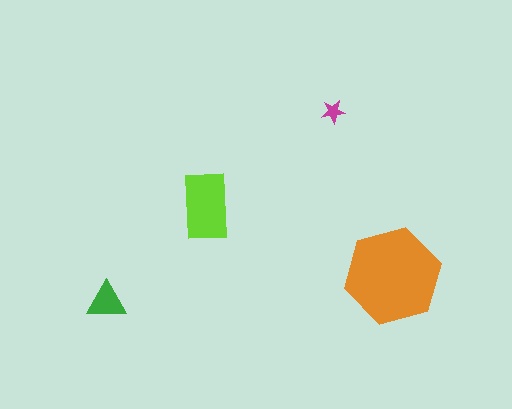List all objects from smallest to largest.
The magenta star, the green triangle, the lime rectangle, the orange hexagon.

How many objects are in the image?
There are 4 objects in the image.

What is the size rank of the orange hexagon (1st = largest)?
1st.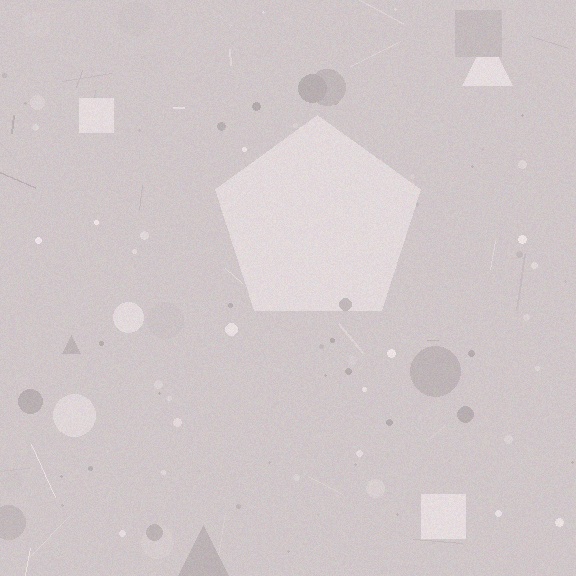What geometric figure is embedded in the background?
A pentagon is embedded in the background.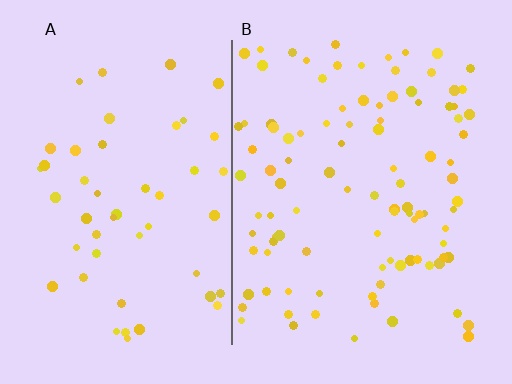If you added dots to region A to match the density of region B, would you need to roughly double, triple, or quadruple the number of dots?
Approximately double.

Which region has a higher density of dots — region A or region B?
B (the right).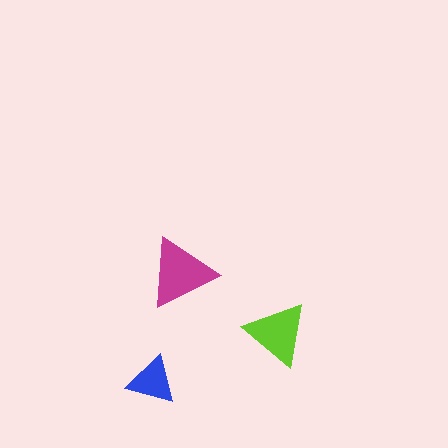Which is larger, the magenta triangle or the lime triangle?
The magenta one.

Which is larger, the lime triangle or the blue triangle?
The lime one.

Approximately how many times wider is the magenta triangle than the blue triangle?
About 1.5 times wider.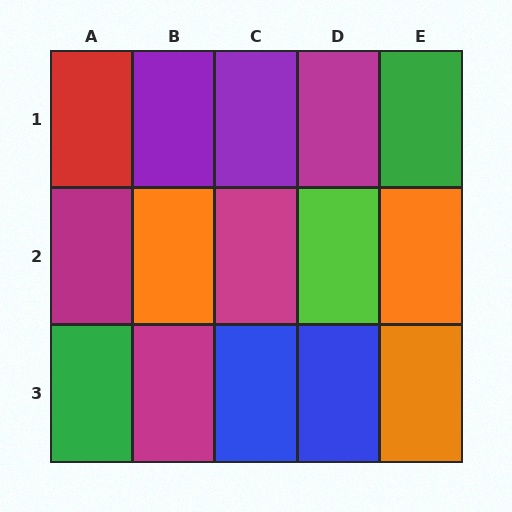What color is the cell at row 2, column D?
Lime.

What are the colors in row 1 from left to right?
Red, purple, purple, magenta, green.